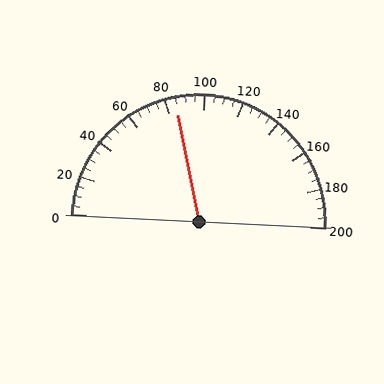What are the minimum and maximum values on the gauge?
The gauge ranges from 0 to 200.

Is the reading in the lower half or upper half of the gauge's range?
The reading is in the lower half of the range (0 to 200).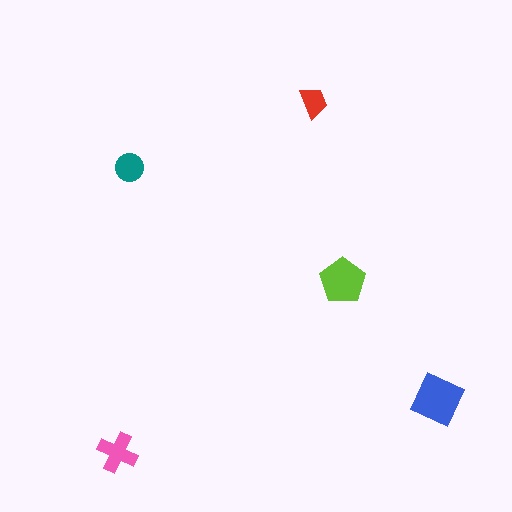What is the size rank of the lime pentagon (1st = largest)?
2nd.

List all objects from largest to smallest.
The blue square, the lime pentagon, the pink cross, the teal circle, the red trapezoid.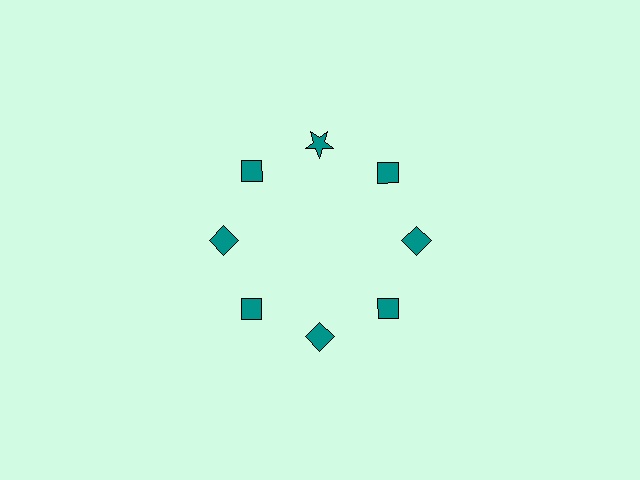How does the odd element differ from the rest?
It has a different shape: star instead of diamond.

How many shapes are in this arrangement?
There are 8 shapes arranged in a ring pattern.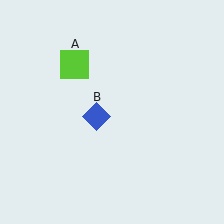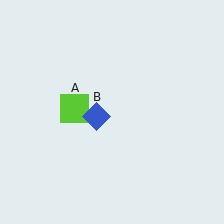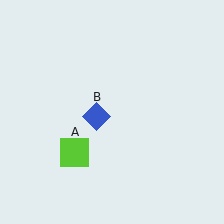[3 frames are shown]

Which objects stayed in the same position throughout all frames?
Blue diamond (object B) remained stationary.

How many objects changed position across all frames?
1 object changed position: lime square (object A).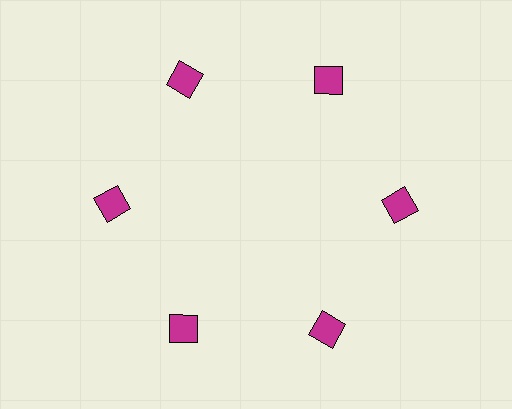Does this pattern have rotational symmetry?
Yes, this pattern has 6-fold rotational symmetry. It looks the same after rotating 60 degrees around the center.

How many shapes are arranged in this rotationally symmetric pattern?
There are 6 shapes, arranged in 6 groups of 1.